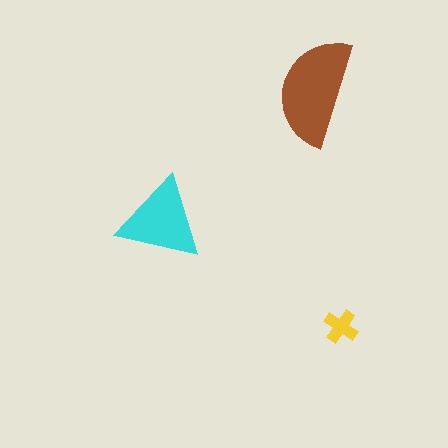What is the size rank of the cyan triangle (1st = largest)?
2nd.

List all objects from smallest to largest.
The yellow cross, the cyan triangle, the brown semicircle.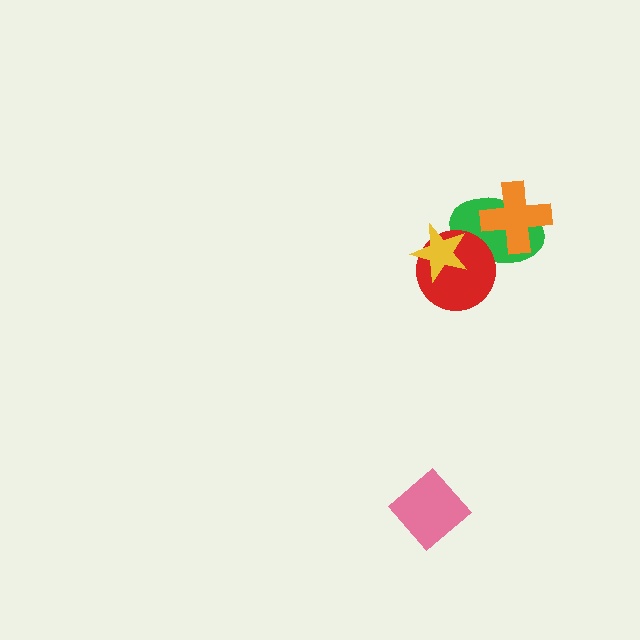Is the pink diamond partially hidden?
No, no other shape covers it.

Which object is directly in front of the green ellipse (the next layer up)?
The orange cross is directly in front of the green ellipse.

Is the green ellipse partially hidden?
Yes, it is partially covered by another shape.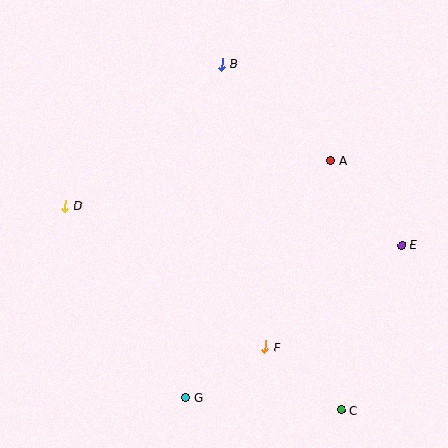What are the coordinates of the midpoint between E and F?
The midpoint between E and F is at (334, 296).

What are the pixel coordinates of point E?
Point E is at (402, 245).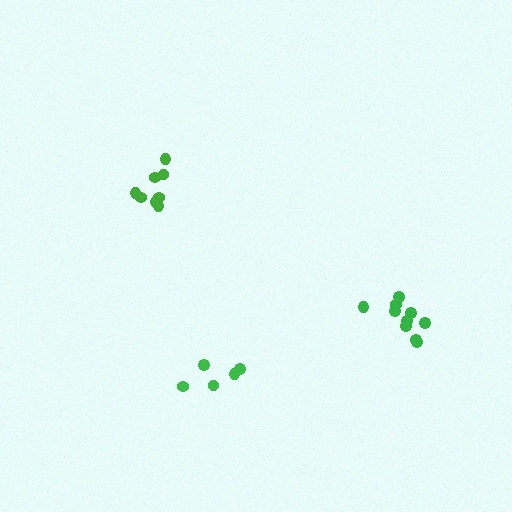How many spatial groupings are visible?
There are 3 spatial groupings.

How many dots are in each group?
Group 1: 10 dots, Group 2: 5 dots, Group 3: 8 dots (23 total).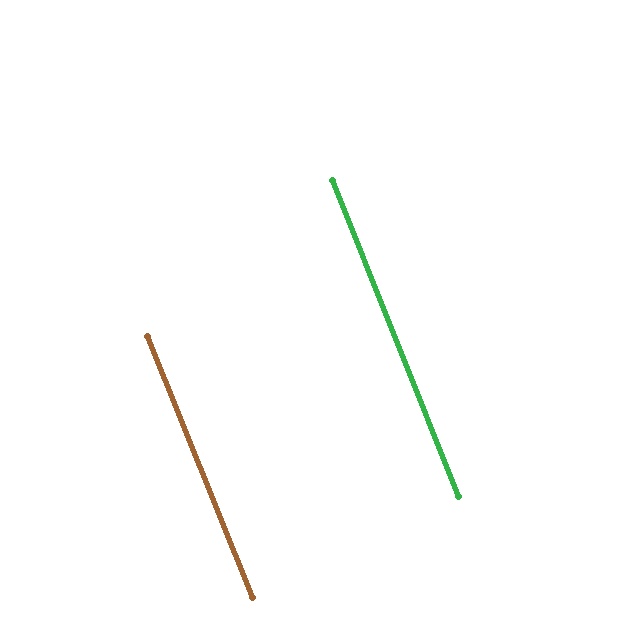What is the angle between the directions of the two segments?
Approximately 0 degrees.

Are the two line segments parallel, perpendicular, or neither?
Parallel — their directions differ by only 0.2°.